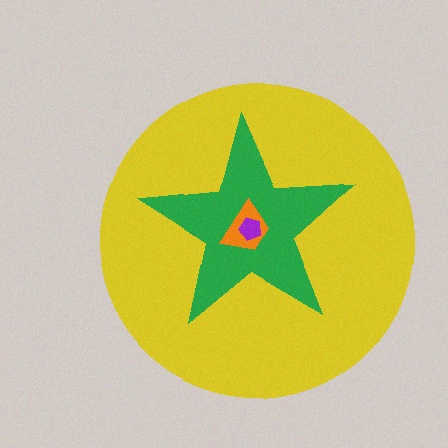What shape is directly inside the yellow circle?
The green star.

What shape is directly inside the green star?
The orange trapezoid.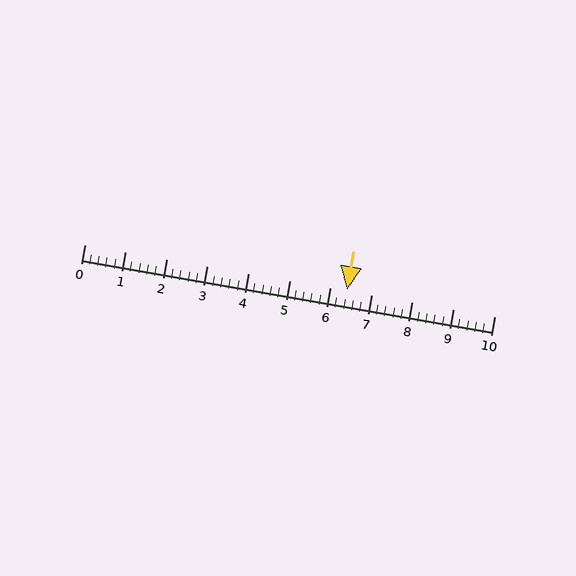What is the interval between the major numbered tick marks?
The major tick marks are spaced 1 units apart.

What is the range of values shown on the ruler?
The ruler shows values from 0 to 10.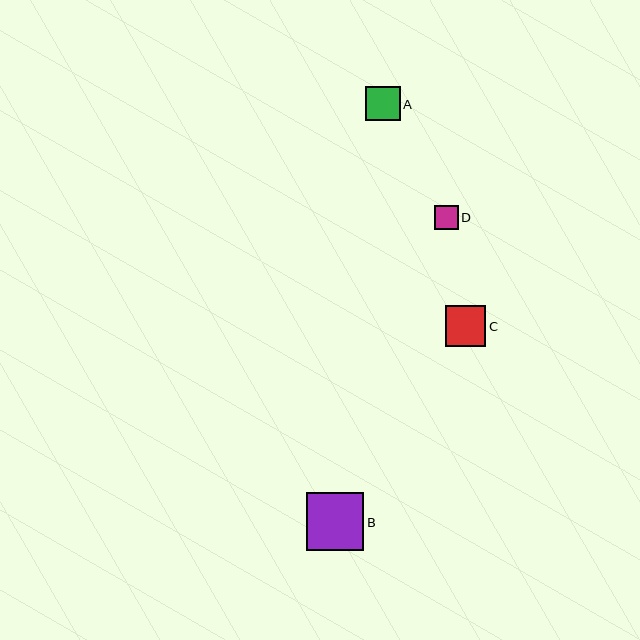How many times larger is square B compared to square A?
Square B is approximately 1.7 times the size of square A.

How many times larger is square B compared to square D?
Square B is approximately 2.4 times the size of square D.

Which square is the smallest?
Square D is the smallest with a size of approximately 24 pixels.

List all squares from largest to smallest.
From largest to smallest: B, C, A, D.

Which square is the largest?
Square B is the largest with a size of approximately 57 pixels.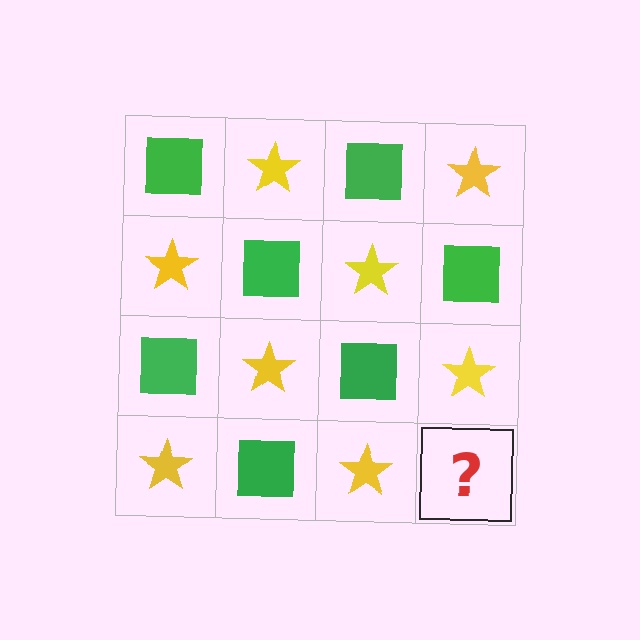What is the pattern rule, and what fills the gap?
The rule is that it alternates green square and yellow star in a checkerboard pattern. The gap should be filled with a green square.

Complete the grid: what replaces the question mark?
The question mark should be replaced with a green square.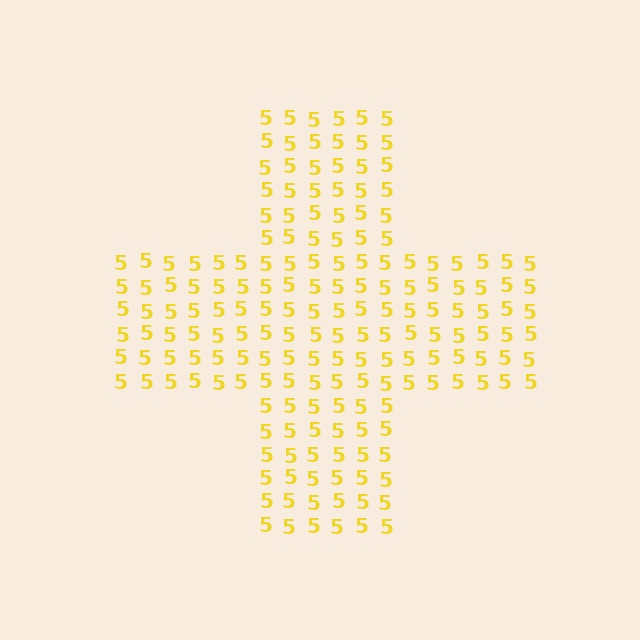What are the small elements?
The small elements are digit 5's.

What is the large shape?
The large shape is a cross.